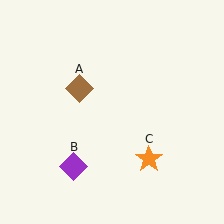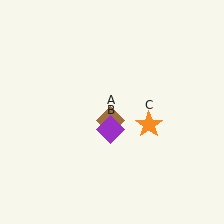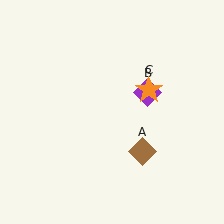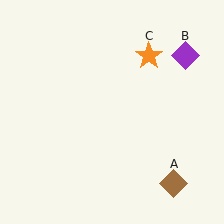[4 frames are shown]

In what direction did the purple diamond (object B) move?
The purple diamond (object B) moved up and to the right.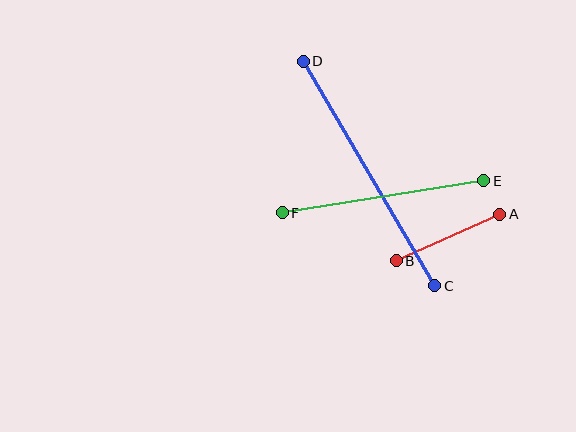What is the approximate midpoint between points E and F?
The midpoint is at approximately (383, 197) pixels.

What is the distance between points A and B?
The distance is approximately 113 pixels.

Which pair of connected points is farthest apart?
Points C and D are farthest apart.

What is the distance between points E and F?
The distance is approximately 204 pixels.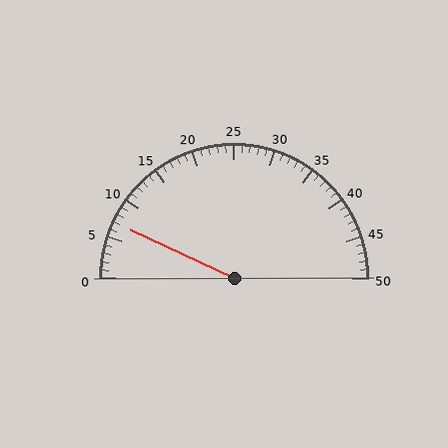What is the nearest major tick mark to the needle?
The nearest major tick mark is 5.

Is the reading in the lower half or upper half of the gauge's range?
The reading is in the lower half of the range (0 to 50).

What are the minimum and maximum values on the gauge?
The gauge ranges from 0 to 50.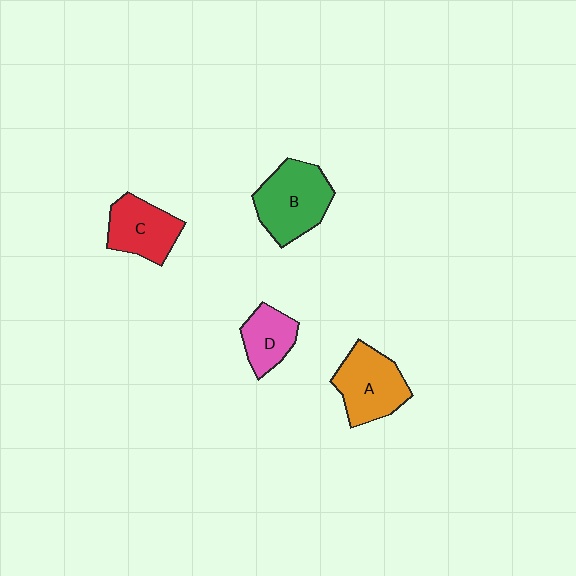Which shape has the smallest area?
Shape D (pink).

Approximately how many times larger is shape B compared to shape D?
Approximately 1.7 times.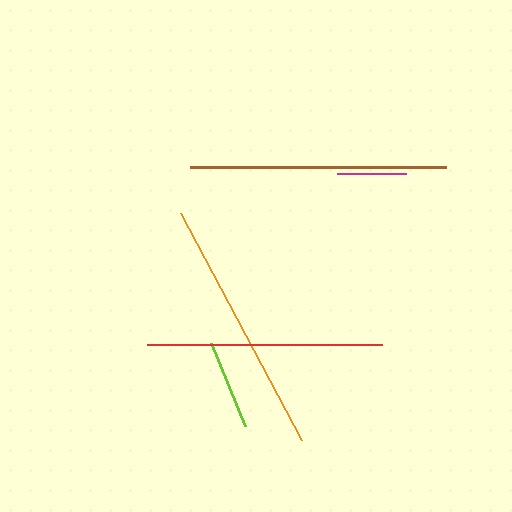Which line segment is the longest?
The orange line is the longest at approximately 257 pixels.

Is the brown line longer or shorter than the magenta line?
The brown line is longer than the magenta line.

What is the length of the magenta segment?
The magenta segment is approximately 69 pixels long.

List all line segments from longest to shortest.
From longest to shortest: orange, brown, red, lime, magenta.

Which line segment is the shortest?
The magenta line is the shortest at approximately 69 pixels.